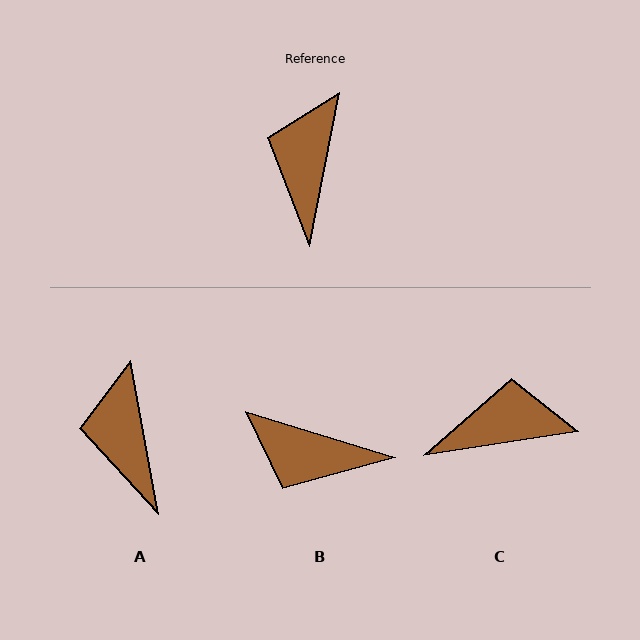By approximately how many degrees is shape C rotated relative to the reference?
Approximately 70 degrees clockwise.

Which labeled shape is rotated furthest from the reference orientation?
B, about 84 degrees away.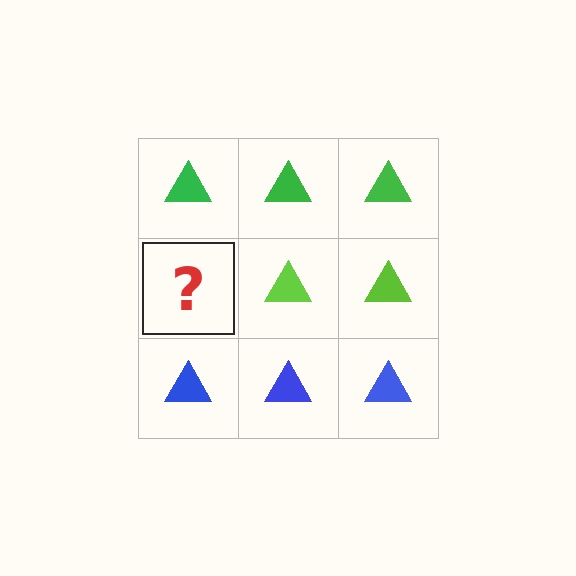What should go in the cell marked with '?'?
The missing cell should contain a lime triangle.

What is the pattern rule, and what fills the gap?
The rule is that each row has a consistent color. The gap should be filled with a lime triangle.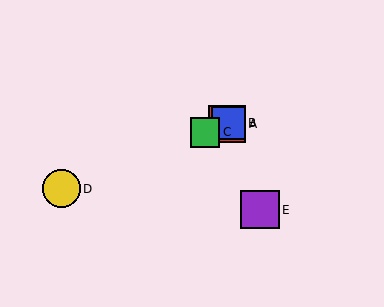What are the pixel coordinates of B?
Object B is at (229, 123).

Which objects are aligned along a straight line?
Objects A, B, C, D are aligned along a straight line.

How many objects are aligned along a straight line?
4 objects (A, B, C, D) are aligned along a straight line.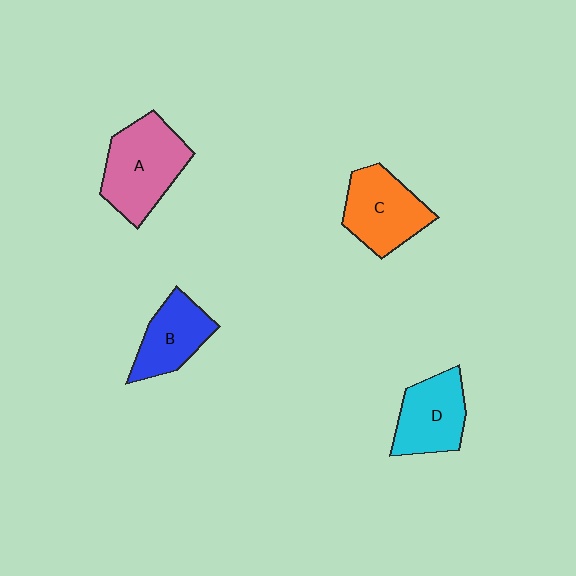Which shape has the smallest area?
Shape B (blue).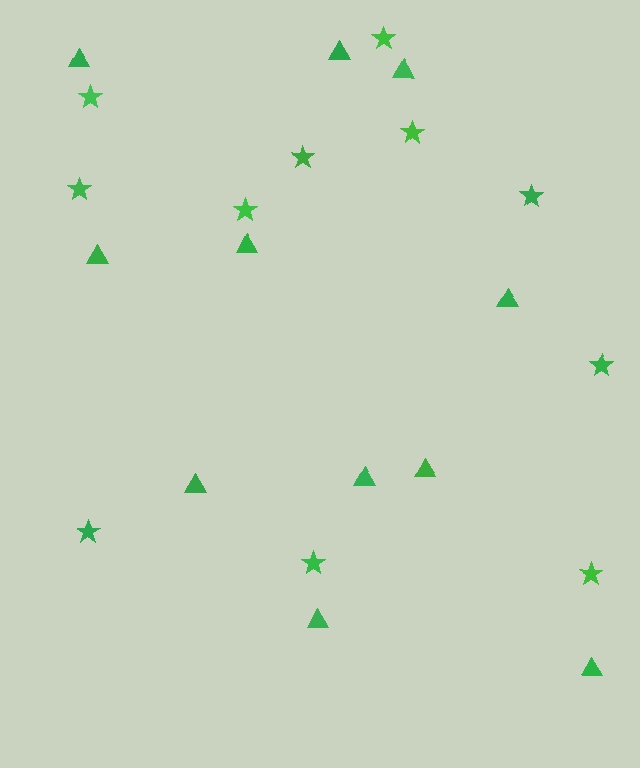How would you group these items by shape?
There are 2 groups: one group of stars (11) and one group of triangles (11).